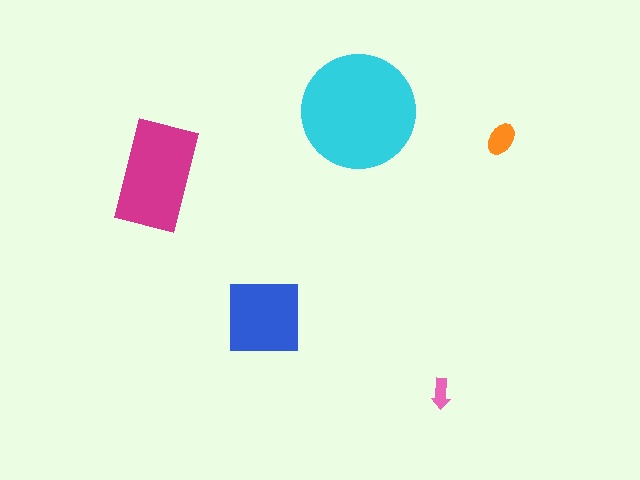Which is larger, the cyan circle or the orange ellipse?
The cyan circle.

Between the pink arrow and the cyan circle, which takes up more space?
The cyan circle.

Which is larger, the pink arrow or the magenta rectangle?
The magenta rectangle.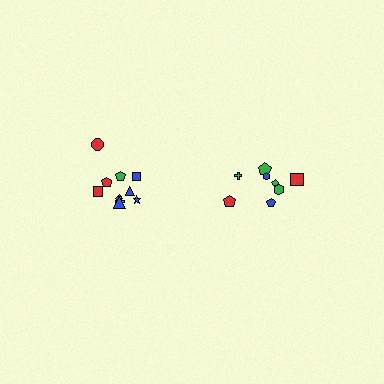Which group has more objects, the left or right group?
The left group.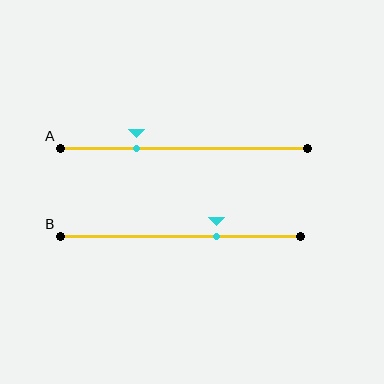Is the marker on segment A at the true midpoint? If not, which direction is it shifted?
No, the marker on segment A is shifted to the left by about 19% of the segment length.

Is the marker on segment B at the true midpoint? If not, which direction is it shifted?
No, the marker on segment B is shifted to the right by about 15% of the segment length.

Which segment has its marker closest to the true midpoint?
Segment B has its marker closest to the true midpoint.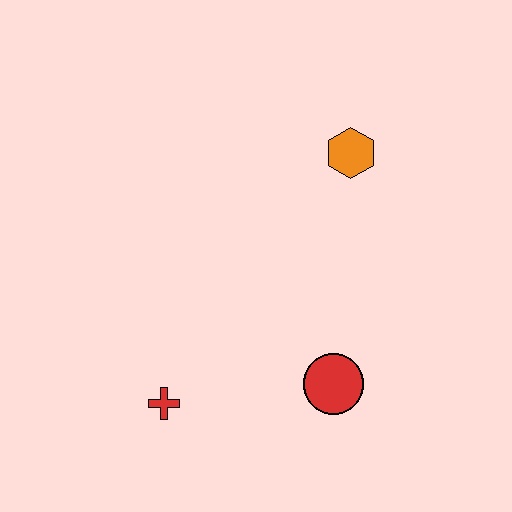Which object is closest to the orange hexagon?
The red circle is closest to the orange hexagon.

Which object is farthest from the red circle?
The orange hexagon is farthest from the red circle.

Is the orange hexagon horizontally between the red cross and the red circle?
No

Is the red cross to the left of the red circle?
Yes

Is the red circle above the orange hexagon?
No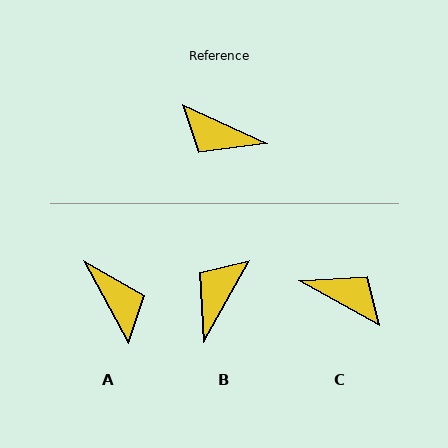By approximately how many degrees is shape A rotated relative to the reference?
Approximately 143 degrees counter-clockwise.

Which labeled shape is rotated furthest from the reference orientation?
C, about 176 degrees away.